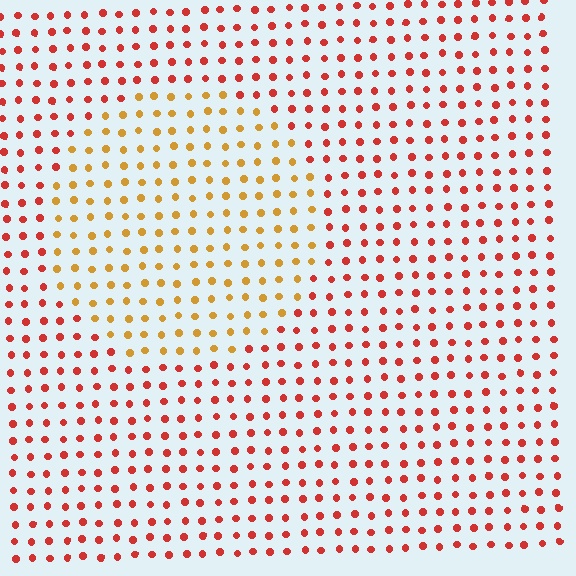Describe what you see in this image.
The image is filled with small red elements in a uniform arrangement. A circle-shaped region is visible where the elements are tinted to a slightly different hue, forming a subtle color boundary.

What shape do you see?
I see a circle.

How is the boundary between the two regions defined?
The boundary is defined purely by a slight shift in hue (about 39 degrees). Spacing, size, and orientation are identical on both sides.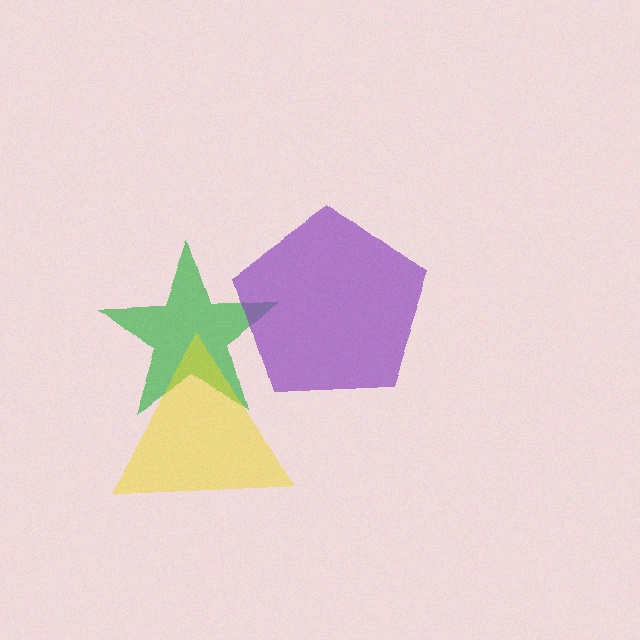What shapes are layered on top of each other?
The layered shapes are: a green star, a yellow triangle, a purple pentagon.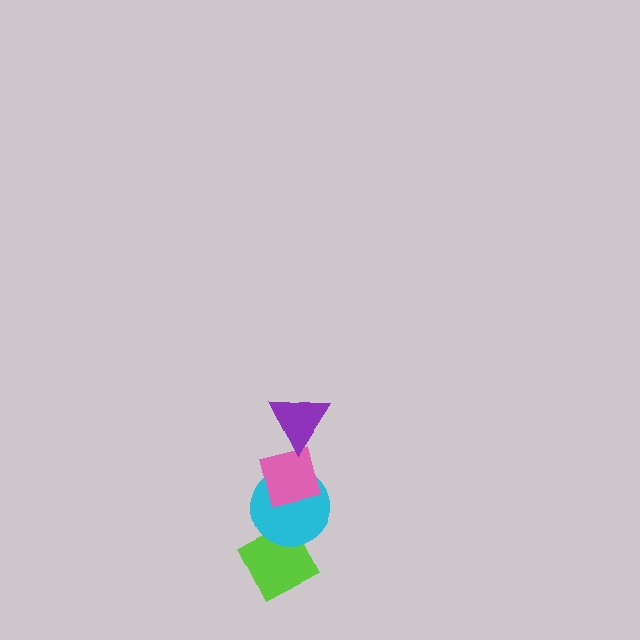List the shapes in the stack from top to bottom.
From top to bottom: the purple triangle, the pink square, the cyan circle, the lime diamond.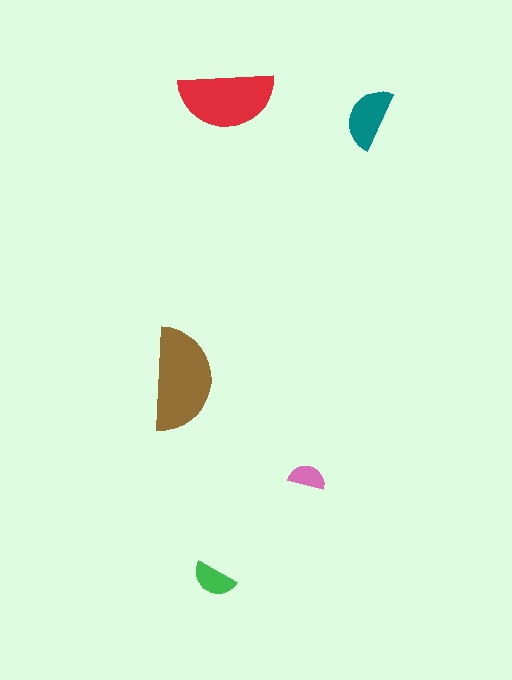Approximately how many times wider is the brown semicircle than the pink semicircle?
About 3 times wider.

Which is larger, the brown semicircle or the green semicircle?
The brown one.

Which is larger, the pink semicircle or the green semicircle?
The green one.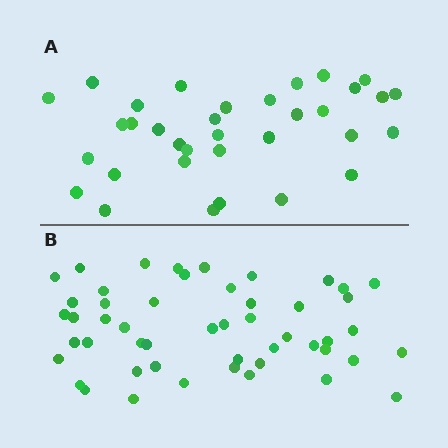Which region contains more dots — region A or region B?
Region B (the bottom region) has more dots.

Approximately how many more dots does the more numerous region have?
Region B has approximately 15 more dots than region A.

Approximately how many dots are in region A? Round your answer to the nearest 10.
About 30 dots. (The exact count is 34, which rounds to 30.)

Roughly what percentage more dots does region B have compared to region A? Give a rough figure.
About 45% more.